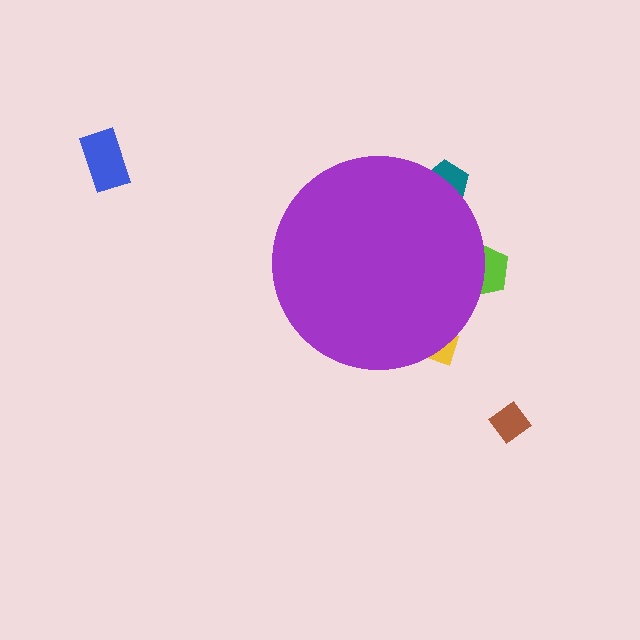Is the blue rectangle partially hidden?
No, the blue rectangle is fully visible.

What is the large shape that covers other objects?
A purple circle.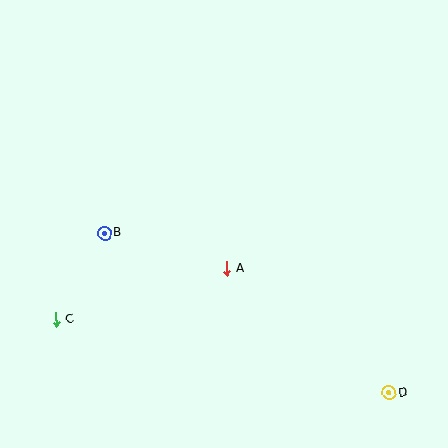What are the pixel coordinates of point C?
Point C is at (56, 319).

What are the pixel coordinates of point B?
Point B is at (104, 233).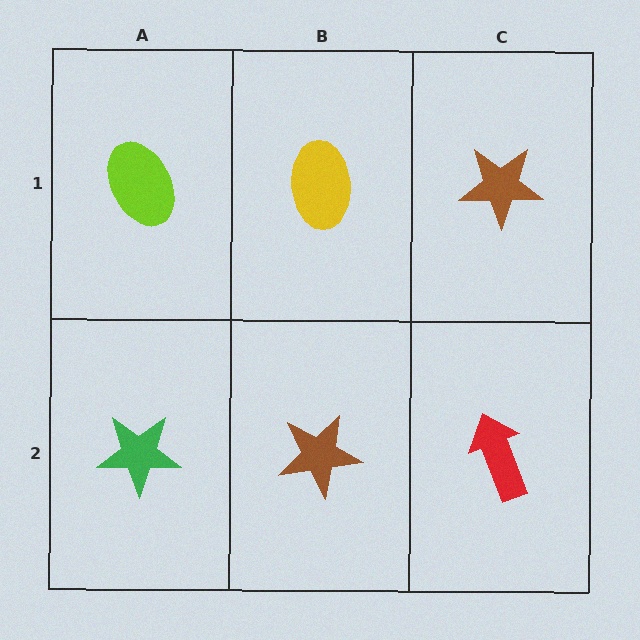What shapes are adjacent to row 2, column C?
A brown star (row 1, column C), a brown star (row 2, column B).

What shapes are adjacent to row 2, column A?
A lime ellipse (row 1, column A), a brown star (row 2, column B).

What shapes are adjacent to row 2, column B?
A yellow ellipse (row 1, column B), a green star (row 2, column A), a red arrow (row 2, column C).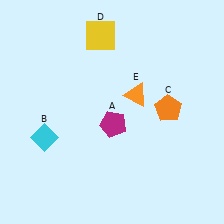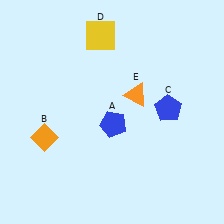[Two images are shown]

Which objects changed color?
A changed from magenta to blue. B changed from cyan to orange. C changed from orange to blue.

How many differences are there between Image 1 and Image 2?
There are 3 differences between the two images.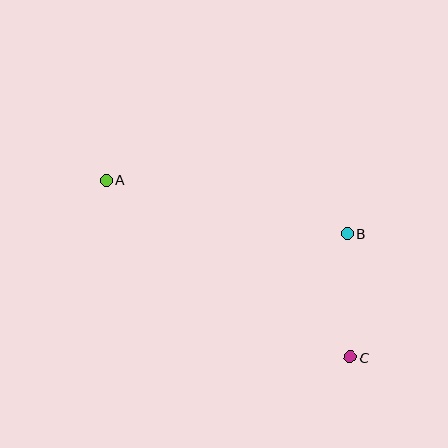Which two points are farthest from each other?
Points A and C are farthest from each other.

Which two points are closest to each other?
Points B and C are closest to each other.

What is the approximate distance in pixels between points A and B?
The distance between A and B is approximately 247 pixels.